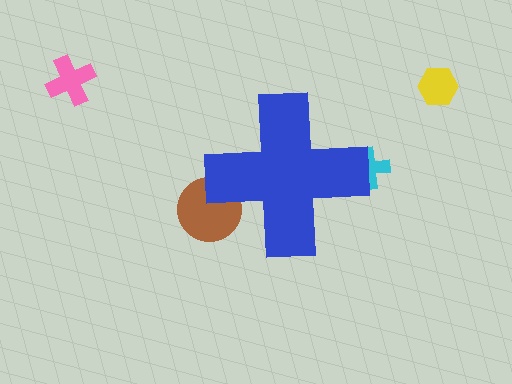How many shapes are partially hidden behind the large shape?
2 shapes are partially hidden.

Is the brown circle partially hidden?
Yes, the brown circle is partially hidden behind the blue cross.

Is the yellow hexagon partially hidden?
No, the yellow hexagon is fully visible.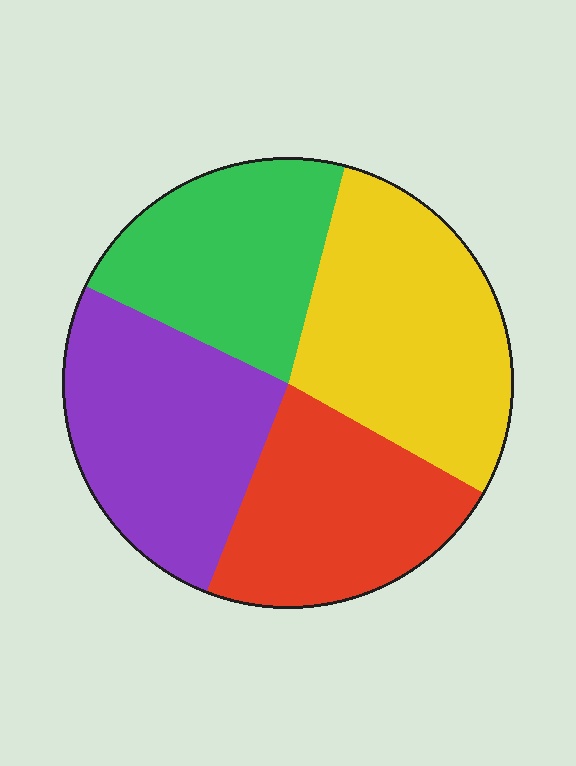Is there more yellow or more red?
Yellow.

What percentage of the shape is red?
Red covers about 25% of the shape.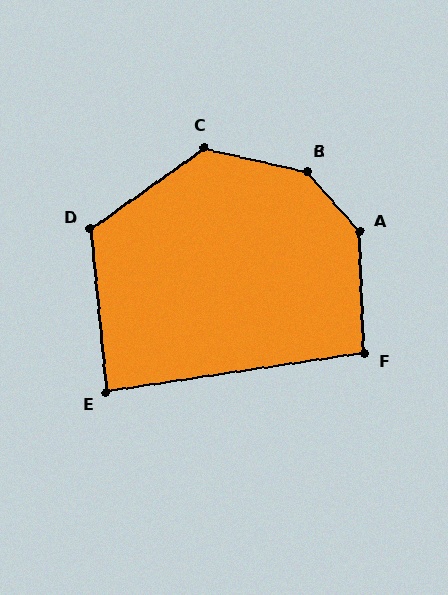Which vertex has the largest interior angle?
B, at approximately 144 degrees.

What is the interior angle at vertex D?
Approximately 120 degrees (obtuse).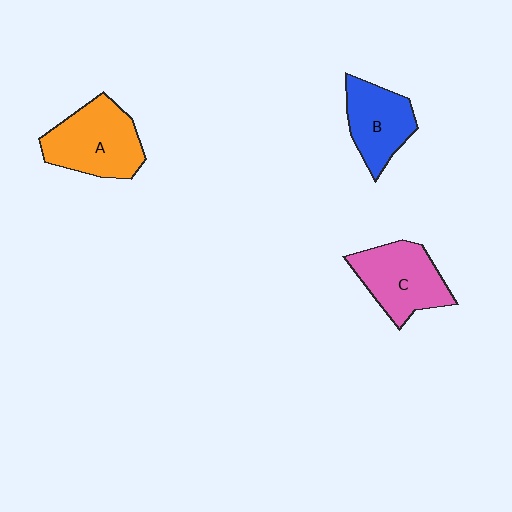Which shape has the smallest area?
Shape B (blue).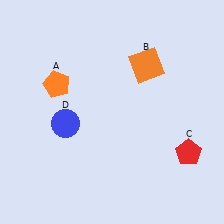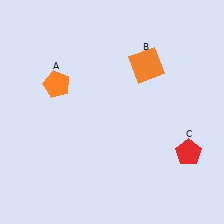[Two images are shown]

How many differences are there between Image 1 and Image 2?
There is 1 difference between the two images.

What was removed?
The blue circle (D) was removed in Image 2.